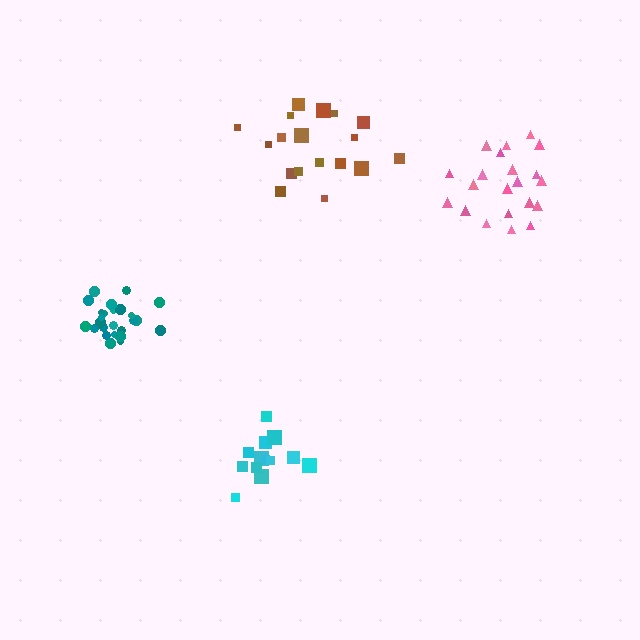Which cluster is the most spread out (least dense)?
Brown.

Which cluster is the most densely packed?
Teal.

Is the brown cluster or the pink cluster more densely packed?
Pink.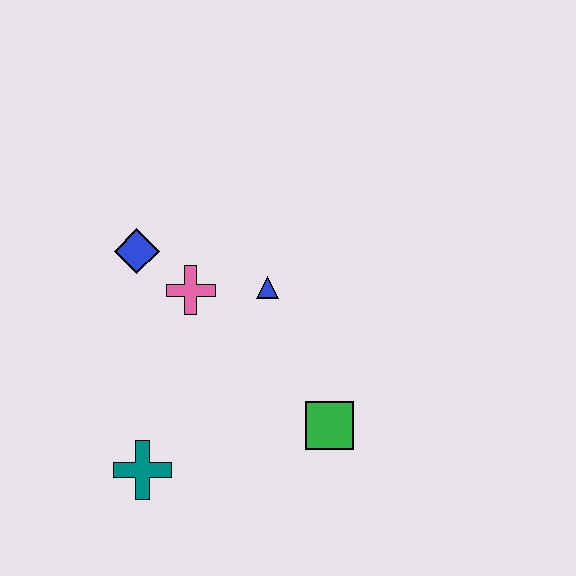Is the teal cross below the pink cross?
Yes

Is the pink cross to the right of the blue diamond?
Yes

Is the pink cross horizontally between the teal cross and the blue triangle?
Yes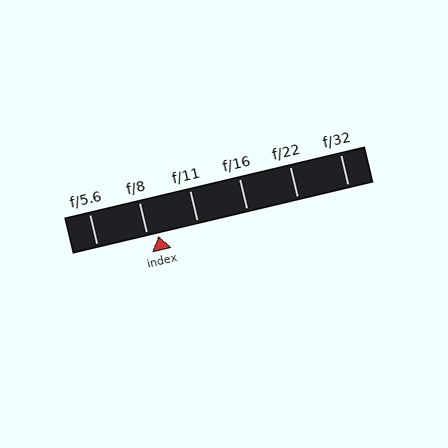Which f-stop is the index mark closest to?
The index mark is closest to f/8.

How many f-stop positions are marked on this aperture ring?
There are 6 f-stop positions marked.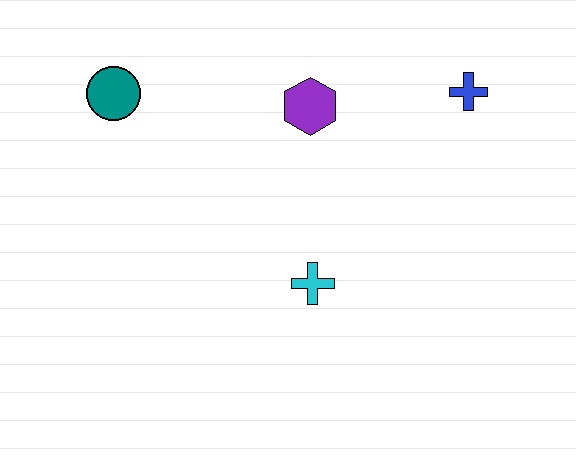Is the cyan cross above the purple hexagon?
No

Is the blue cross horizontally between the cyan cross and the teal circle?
No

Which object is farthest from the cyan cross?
The teal circle is farthest from the cyan cross.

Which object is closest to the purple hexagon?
The blue cross is closest to the purple hexagon.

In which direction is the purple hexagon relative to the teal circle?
The purple hexagon is to the right of the teal circle.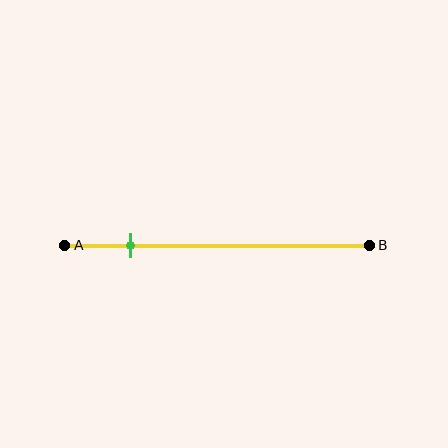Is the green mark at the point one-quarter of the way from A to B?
No, the mark is at about 20% from A, not at the 25% one-quarter point.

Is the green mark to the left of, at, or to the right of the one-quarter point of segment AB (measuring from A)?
The green mark is to the left of the one-quarter point of segment AB.